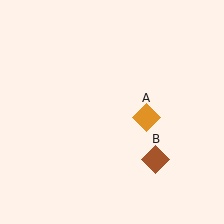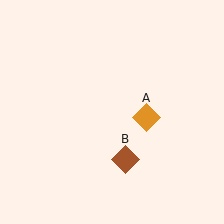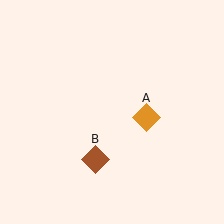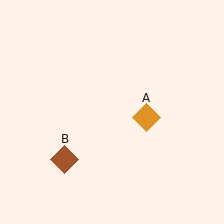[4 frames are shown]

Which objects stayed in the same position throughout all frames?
Orange diamond (object A) remained stationary.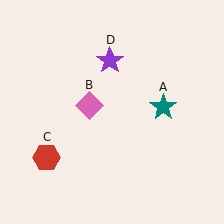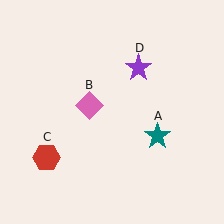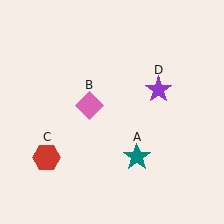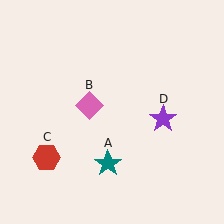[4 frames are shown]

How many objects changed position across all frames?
2 objects changed position: teal star (object A), purple star (object D).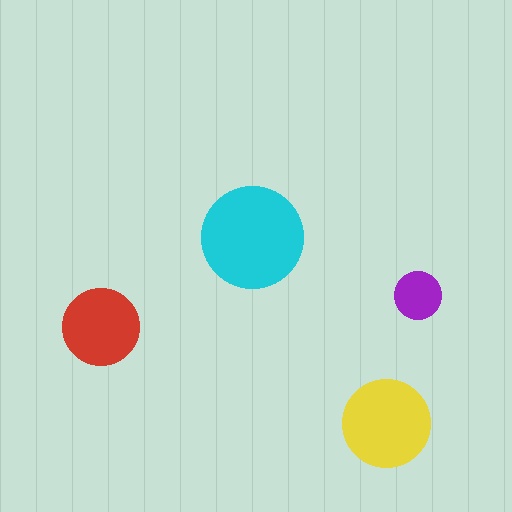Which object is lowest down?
The yellow circle is bottommost.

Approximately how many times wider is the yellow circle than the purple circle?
About 2 times wider.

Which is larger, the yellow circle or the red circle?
The yellow one.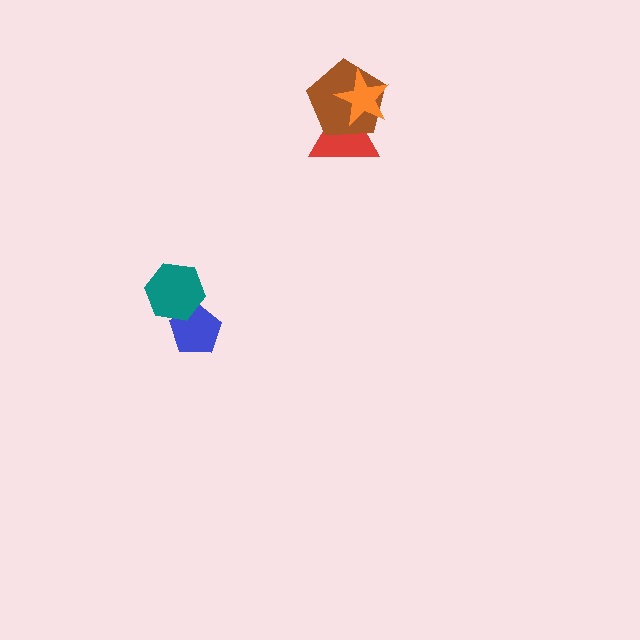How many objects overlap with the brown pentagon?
2 objects overlap with the brown pentagon.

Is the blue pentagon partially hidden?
Yes, it is partially covered by another shape.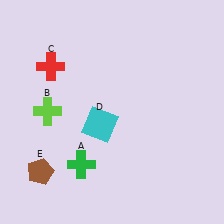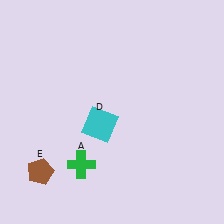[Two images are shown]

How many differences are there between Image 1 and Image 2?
There are 2 differences between the two images.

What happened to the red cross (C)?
The red cross (C) was removed in Image 2. It was in the top-left area of Image 1.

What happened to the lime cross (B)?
The lime cross (B) was removed in Image 2. It was in the top-left area of Image 1.